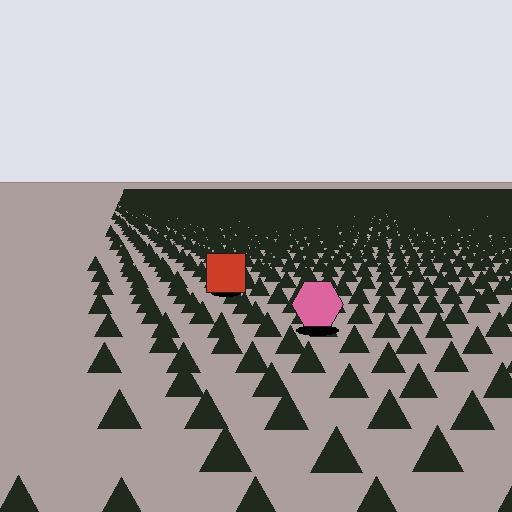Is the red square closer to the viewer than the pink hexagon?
No. The pink hexagon is closer — you can tell from the texture gradient: the ground texture is coarser near it.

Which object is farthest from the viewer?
The red square is farthest from the viewer. It appears smaller and the ground texture around it is denser.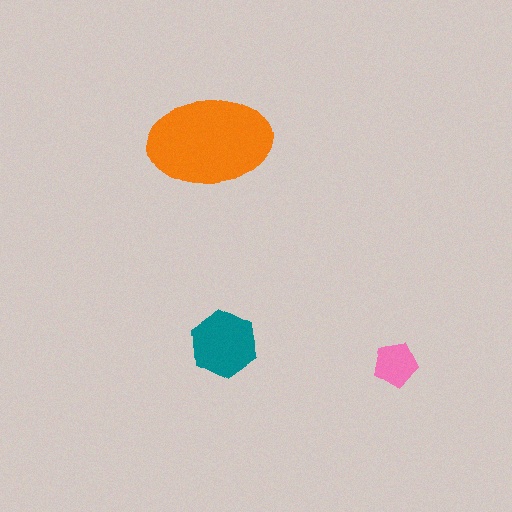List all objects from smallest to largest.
The pink pentagon, the teal hexagon, the orange ellipse.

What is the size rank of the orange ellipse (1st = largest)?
1st.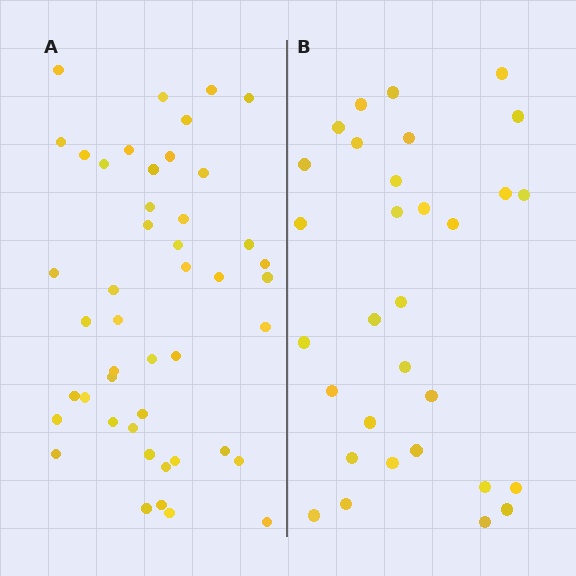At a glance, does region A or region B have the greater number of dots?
Region A (the left region) has more dots.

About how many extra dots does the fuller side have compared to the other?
Region A has approximately 15 more dots than region B.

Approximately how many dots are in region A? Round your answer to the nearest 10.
About 50 dots. (The exact count is 46, which rounds to 50.)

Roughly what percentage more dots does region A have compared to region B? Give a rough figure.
About 50% more.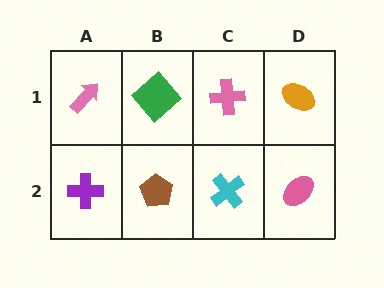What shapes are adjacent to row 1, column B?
A brown pentagon (row 2, column B), a pink arrow (row 1, column A), a pink cross (row 1, column C).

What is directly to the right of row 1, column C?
An orange ellipse.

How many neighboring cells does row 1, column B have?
3.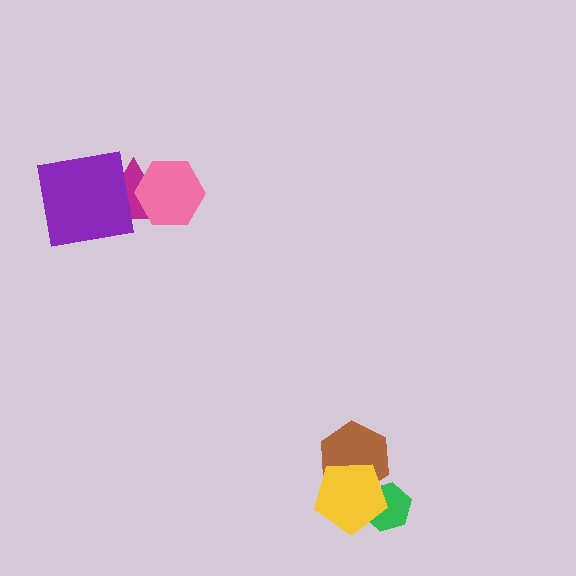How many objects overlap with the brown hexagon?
1 object overlaps with the brown hexagon.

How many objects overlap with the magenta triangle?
2 objects overlap with the magenta triangle.